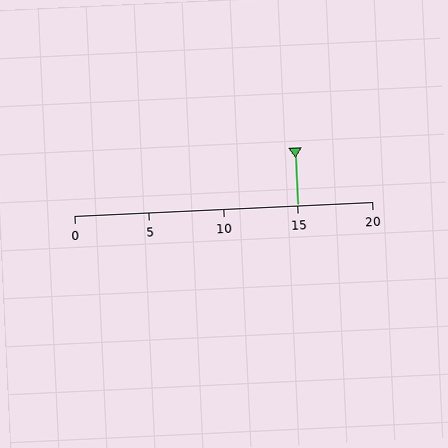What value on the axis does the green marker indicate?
The marker indicates approximately 15.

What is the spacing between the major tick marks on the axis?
The major ticks are spaced 5 apart.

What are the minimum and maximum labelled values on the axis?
The axis runs from 0 to 20.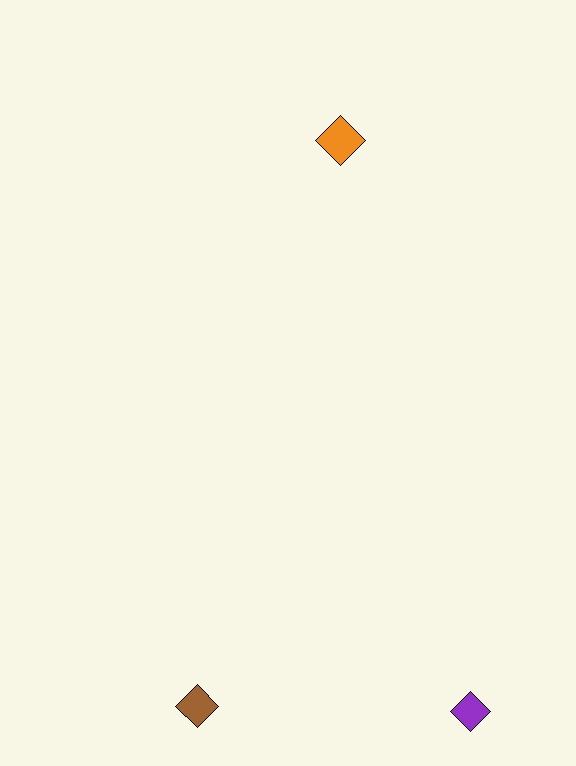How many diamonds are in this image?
There are 3 diamonds.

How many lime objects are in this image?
There are no lime objects.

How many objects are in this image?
There are 3 objects.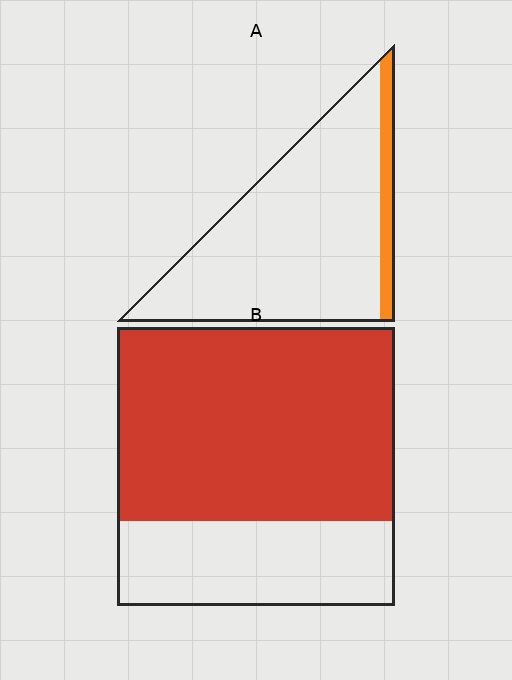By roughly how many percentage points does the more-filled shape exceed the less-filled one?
By roughly 60 percentage points (B over A).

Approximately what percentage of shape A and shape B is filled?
A is approximately 10% and B is approximately 70%.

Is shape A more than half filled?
No.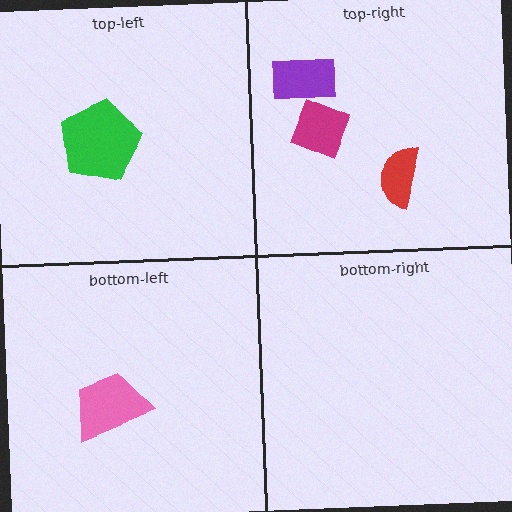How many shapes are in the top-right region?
3.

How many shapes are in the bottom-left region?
1.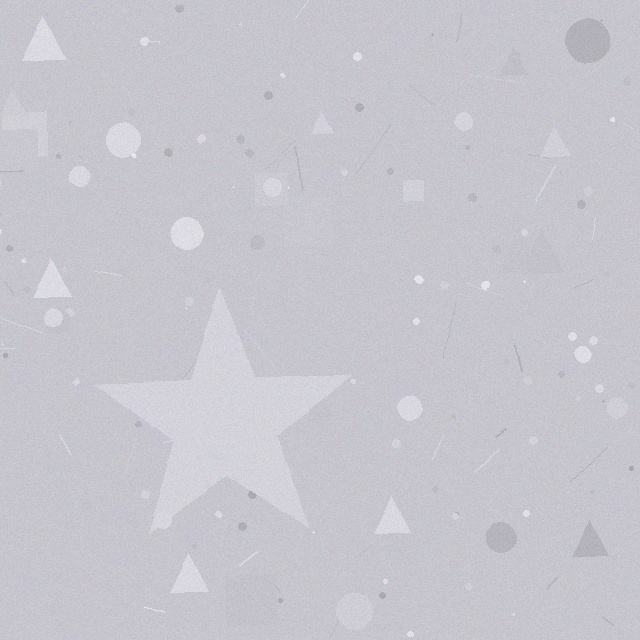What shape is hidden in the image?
A star is hidden in the image.